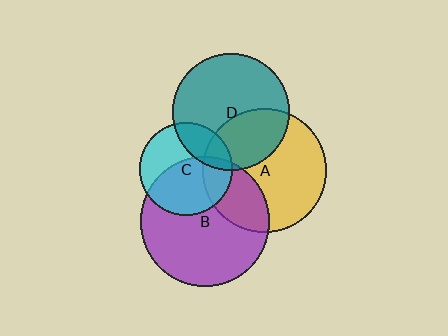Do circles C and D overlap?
Yes.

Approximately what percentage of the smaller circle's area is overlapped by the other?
Approximately 25%.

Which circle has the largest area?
Circle B (purple).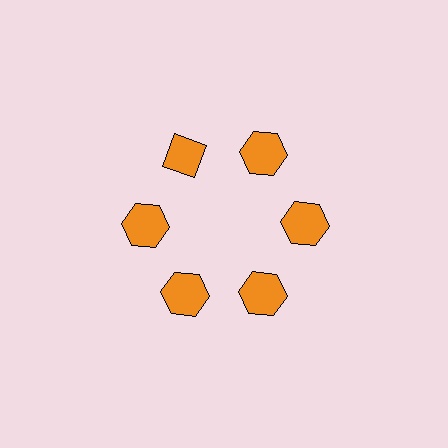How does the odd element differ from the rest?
It has a different shape: diamond instead of hexagon.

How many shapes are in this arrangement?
There are 6 shapes arranged in a ring pattern.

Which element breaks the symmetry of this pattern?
The orange diamond at roughly the 11 o'clock position breaks the symmetry. All other shapes are orange hexagons.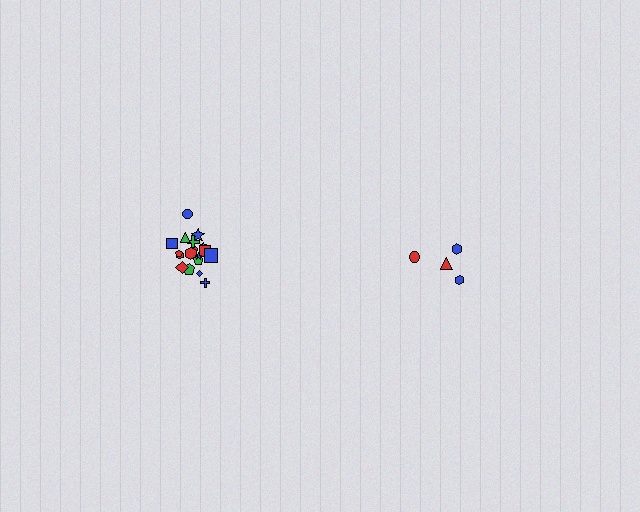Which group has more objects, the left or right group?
The left group.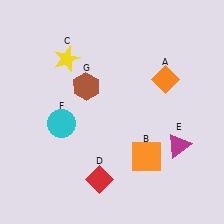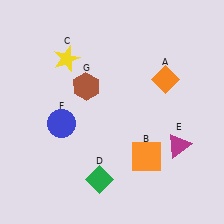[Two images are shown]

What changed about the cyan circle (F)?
In Image 1, F is cyan. In Image 2, it changed to blue.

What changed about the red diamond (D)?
In Image 1, D is red. In Image 2, it changed to green.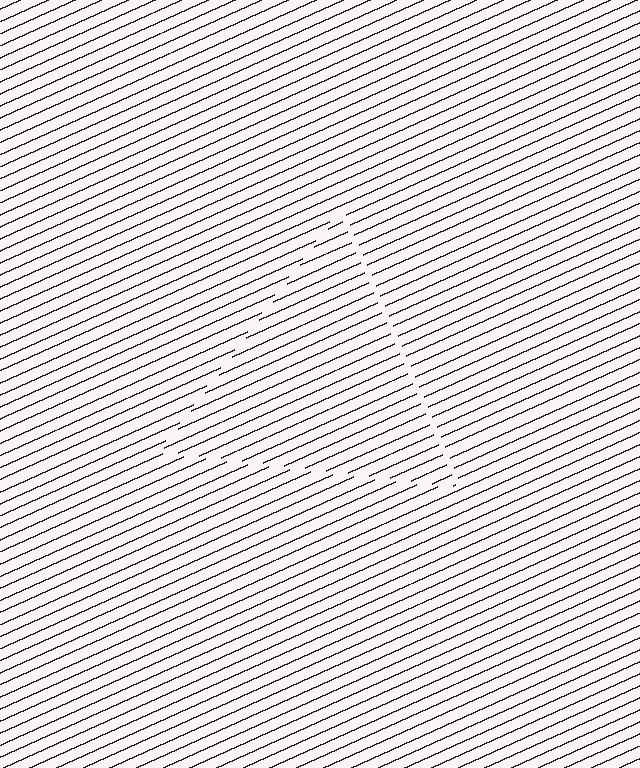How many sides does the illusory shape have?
3 sides — the line-ends trace a triangle.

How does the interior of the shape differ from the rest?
The interior of the shape contains the same grating, shifted by half a period — the contour is defined by the phase discontinuity where line-ends from the inner and outer gratings abut.